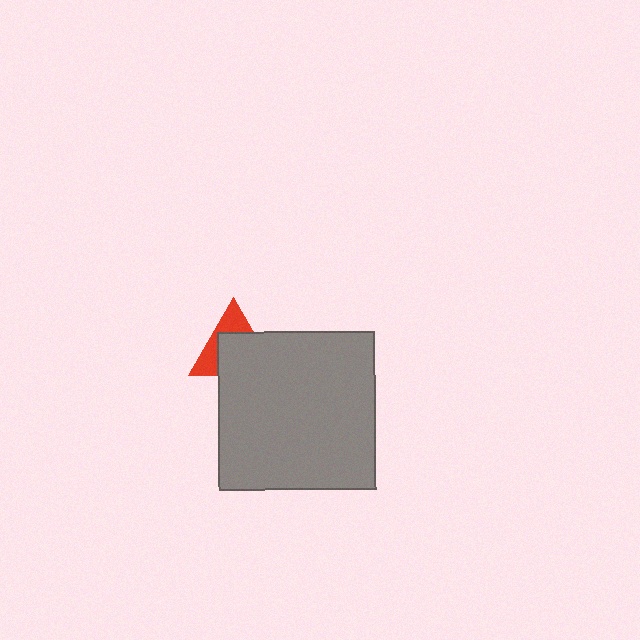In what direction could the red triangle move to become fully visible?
The red triangle could move up. That would shift it out from behind the gray square entirely.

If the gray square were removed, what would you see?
You would see the complete red triangle.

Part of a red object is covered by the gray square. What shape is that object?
It is a triangle.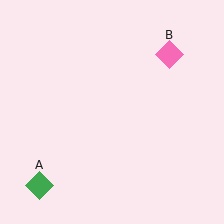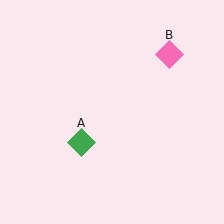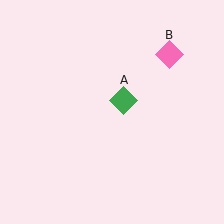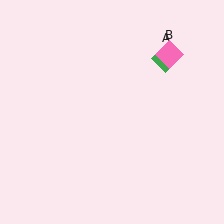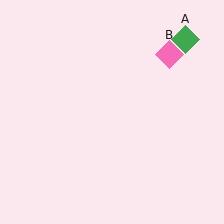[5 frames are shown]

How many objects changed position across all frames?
1 object changed position: green diamond (object A).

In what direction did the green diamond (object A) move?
The green diamond (object A) moved up and to the right.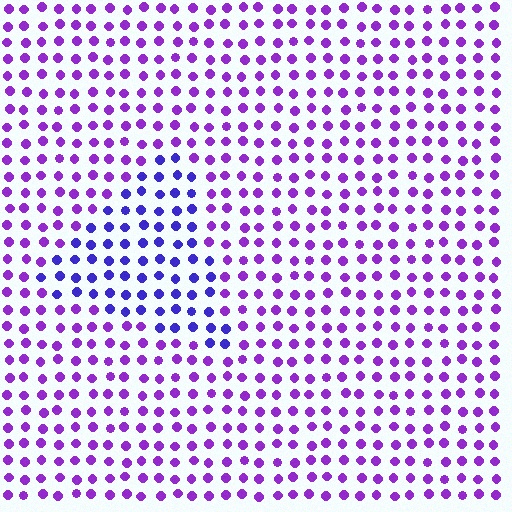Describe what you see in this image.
The image is filled with small purple elements in a uniform arrangement. A triangle-shaped region is visible where the elements are tinted to a slightly different hue, forming a subtle color boundary.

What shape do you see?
I see a triangle.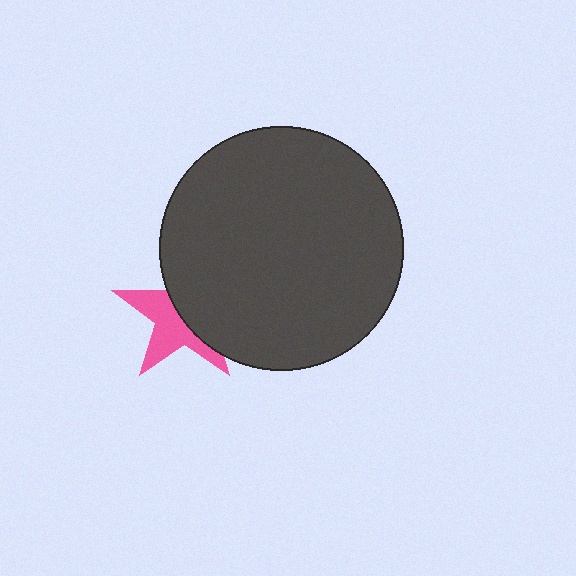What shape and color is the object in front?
The object in front is a dark gray circle.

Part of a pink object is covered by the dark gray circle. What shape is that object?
It is a star.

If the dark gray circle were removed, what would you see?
You would see the complete pink star.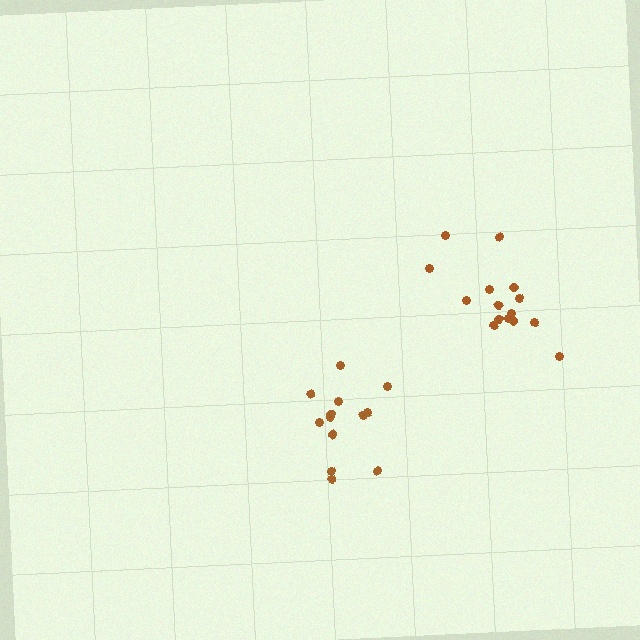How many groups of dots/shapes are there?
There are 2 groups.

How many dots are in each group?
Group 1: 13 dots, Group 2: 15 dots (28 total).